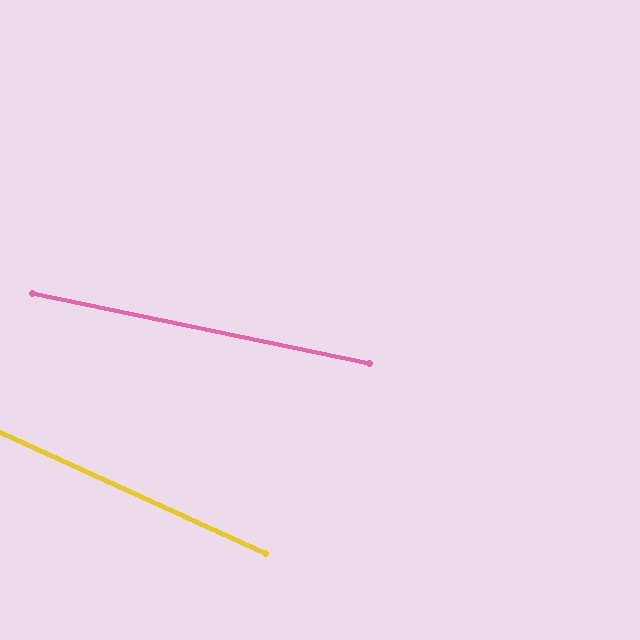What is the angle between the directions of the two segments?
Approximately 13 degrees.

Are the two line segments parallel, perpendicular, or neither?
Neither parallel nor perpendicular — they differ by about 13°.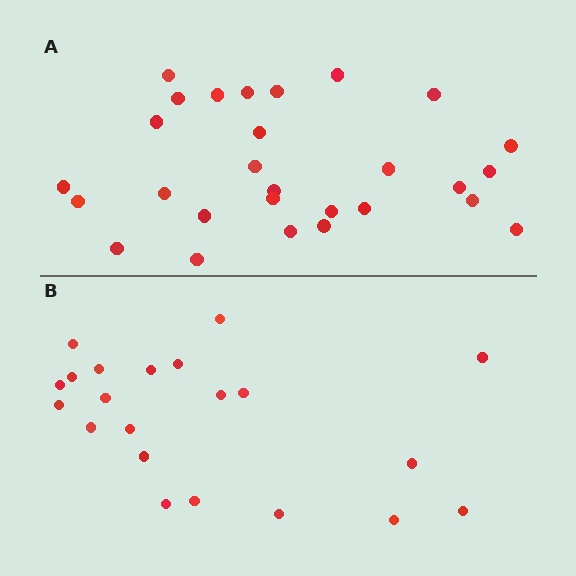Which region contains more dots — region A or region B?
Region A (the top region) has more dots.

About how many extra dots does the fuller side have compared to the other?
Region A has roughly 8 or so more dots than region B.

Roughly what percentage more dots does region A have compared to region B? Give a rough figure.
About 35% more.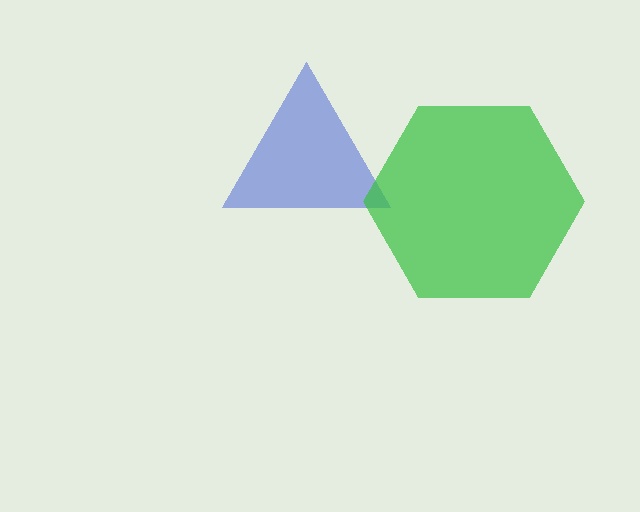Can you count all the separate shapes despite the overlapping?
Yes, there are 2 separate shapes.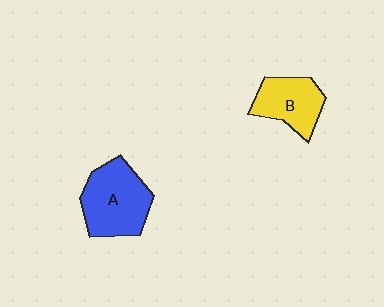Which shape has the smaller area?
Shape B (yellow).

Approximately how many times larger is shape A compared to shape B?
Approximately 1.4 times.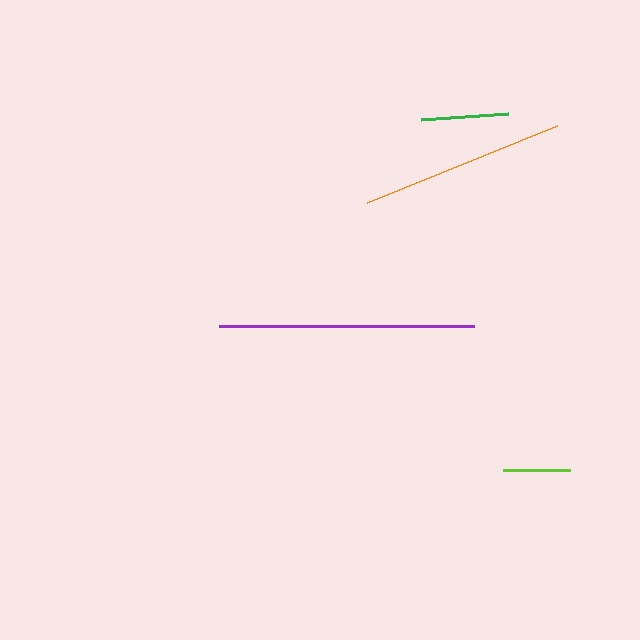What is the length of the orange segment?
The orange segment is approximately 205 pixels long.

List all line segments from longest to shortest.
From longest to shortest: purple, orange, green, lime.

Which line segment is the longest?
The purple line is the longest at approximately 255 pixels.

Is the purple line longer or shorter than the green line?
The purple line is longer than the green line.